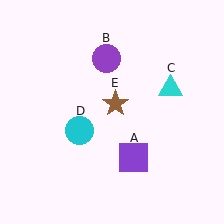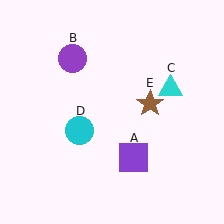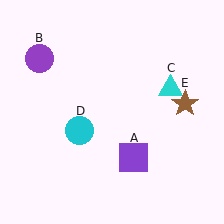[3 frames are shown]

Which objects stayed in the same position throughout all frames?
Purple square (object A) and cyan triangle (object C) and cyan circle (object D) remained stationary.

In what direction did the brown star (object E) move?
The brown star (object E) moved right.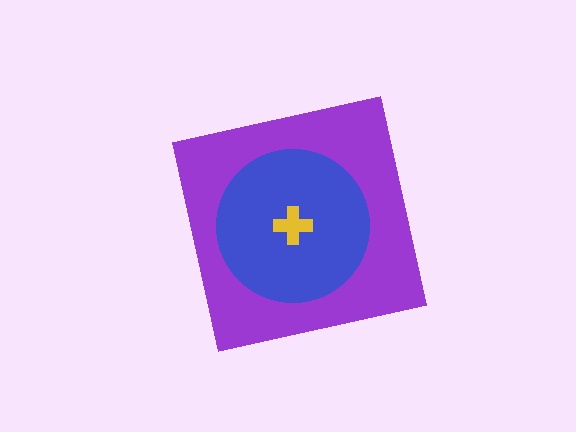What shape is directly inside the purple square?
The blue circle.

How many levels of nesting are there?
3.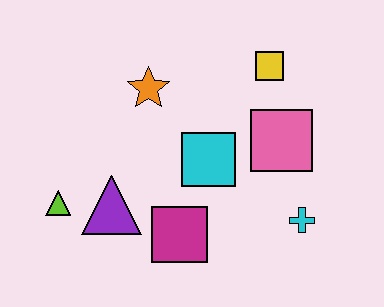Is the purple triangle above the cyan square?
No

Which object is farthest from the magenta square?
The yellow square is farthest from the magenta square.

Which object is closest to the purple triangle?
The lime triangle is closest to the purple triangle.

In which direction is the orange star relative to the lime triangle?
The orange star is above the lime triangle.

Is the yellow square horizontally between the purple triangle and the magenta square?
No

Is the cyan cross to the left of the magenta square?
No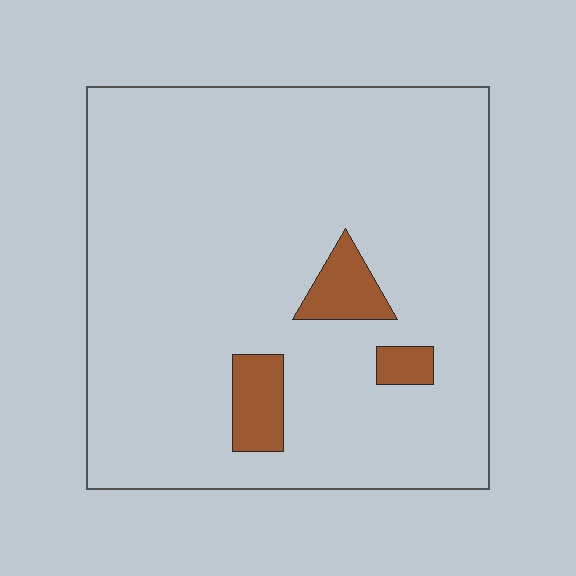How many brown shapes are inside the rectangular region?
3.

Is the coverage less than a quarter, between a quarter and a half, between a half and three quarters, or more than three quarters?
Less than a quarter.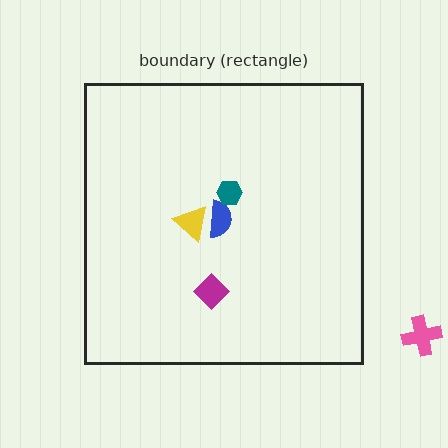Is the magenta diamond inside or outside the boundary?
Inside.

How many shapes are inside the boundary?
4 inside, 1 outside.